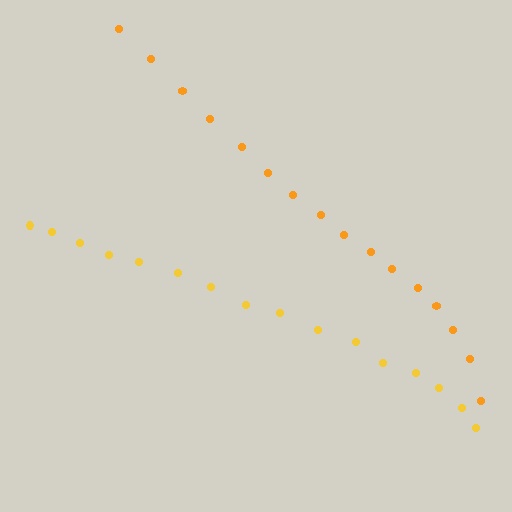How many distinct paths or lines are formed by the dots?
There are 2 distinct paths.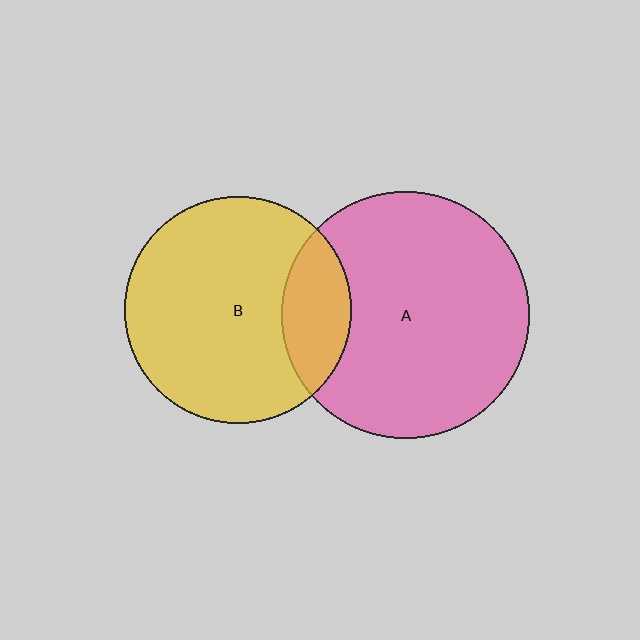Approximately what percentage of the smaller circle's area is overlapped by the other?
Approximately 20%.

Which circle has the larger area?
Circle A (pink).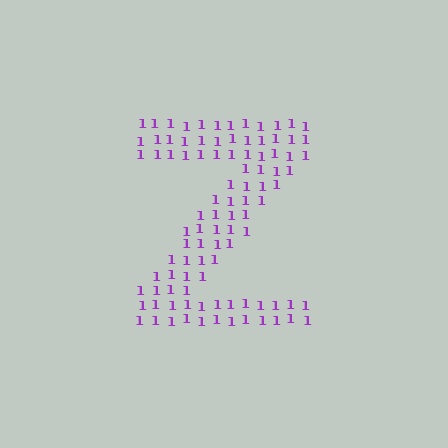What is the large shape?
The large shape is the letter Z.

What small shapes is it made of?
It is made of small digit 1's.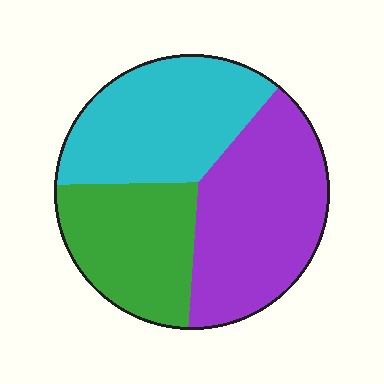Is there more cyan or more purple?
Purple.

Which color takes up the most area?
Purple, at roughly 40%.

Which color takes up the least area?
Green, at roughly 25%.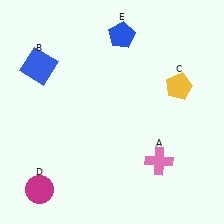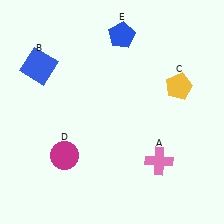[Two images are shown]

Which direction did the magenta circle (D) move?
The magenta circle (D) moved up.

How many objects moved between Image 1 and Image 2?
1 object moved between the two images.